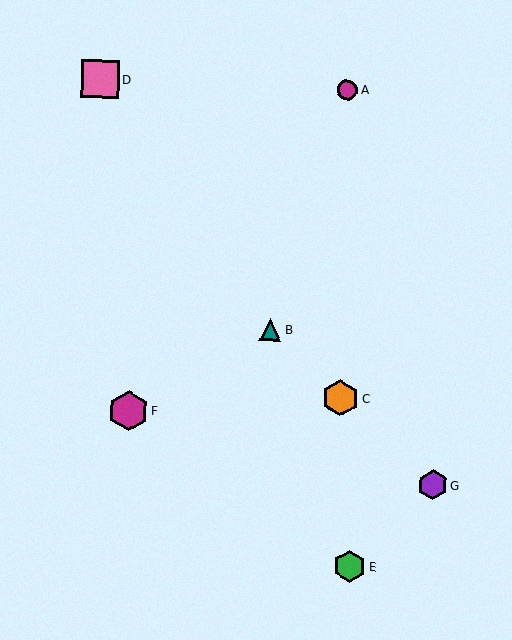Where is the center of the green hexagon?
The center of the green hexagon is at (350, 567).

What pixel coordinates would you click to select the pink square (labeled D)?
Click at (100, 79) to select the pink square D.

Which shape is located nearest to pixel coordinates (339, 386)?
The orange hexagon (labeled C) at (340, 398) is nearest to that location.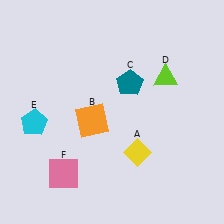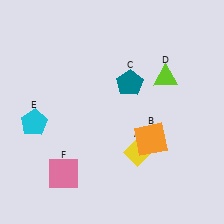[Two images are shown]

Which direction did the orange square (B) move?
The orange square (B) moved right.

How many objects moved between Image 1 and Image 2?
1 object moved between the two images.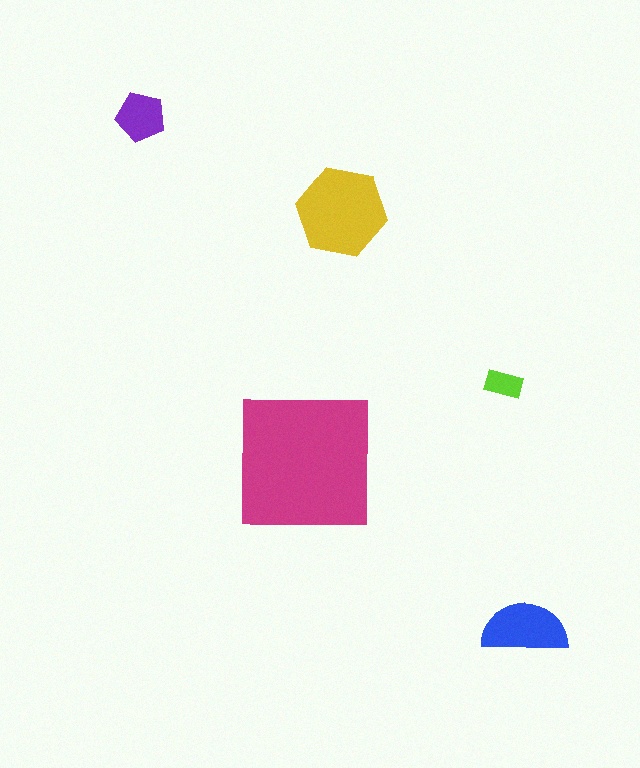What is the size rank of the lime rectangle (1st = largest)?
5th.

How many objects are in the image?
There are 5 objects in the image.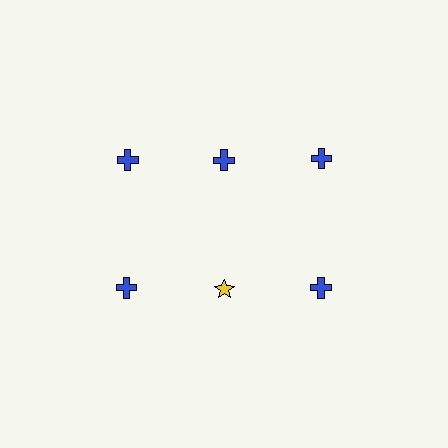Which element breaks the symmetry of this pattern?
The yellow star in the second row, second from left column breaks the symmetry. All other shapes are blue crosses.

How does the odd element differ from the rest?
It differs in both color (yellow instead of blue) and shape (star instead of cross).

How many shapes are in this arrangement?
There are 6 shapes arranged in a grid pattern.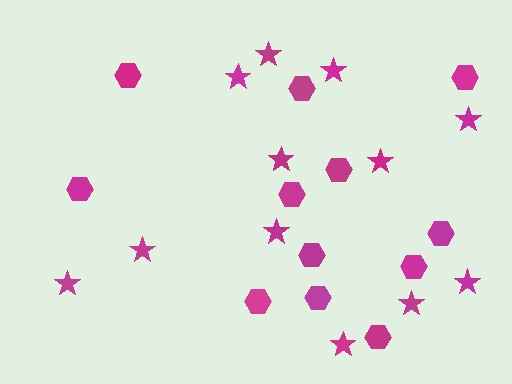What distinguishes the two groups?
There are 2 groups: one group of hexagons (12) and one group of stars (12).